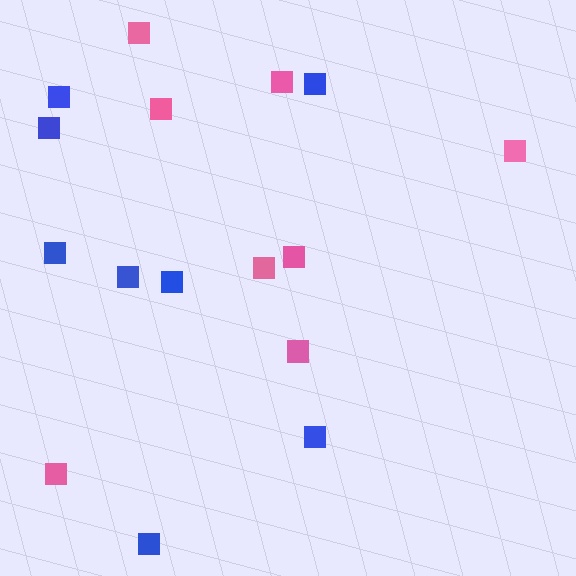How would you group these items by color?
There are 2 groups: one group of pink squares (8) and one group of blue squares (8).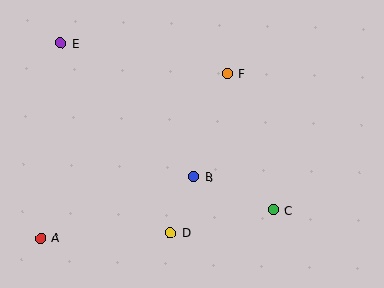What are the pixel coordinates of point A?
Point A is at (41, 238).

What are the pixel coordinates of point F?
Point F is at (227, 74).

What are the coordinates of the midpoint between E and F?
The midpoint between E and F is at (144, 58).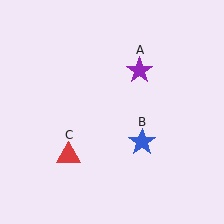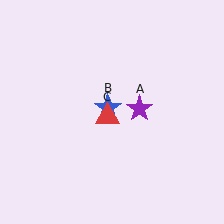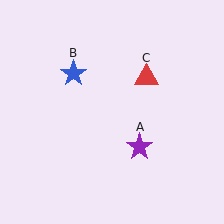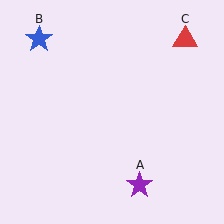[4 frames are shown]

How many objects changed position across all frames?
3 objects changed position: purple star (object A), blue star (object B), red triangle (object C).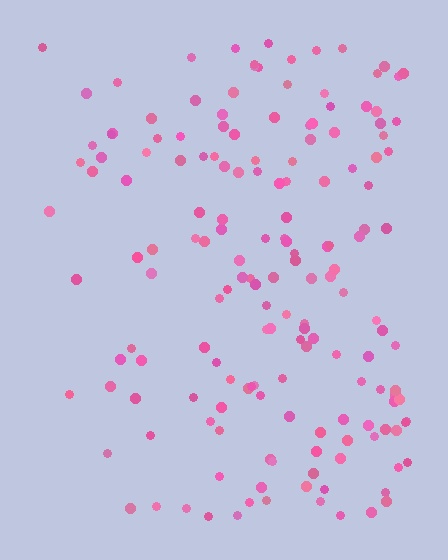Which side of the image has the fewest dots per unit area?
The left.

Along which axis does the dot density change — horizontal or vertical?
Horizontal.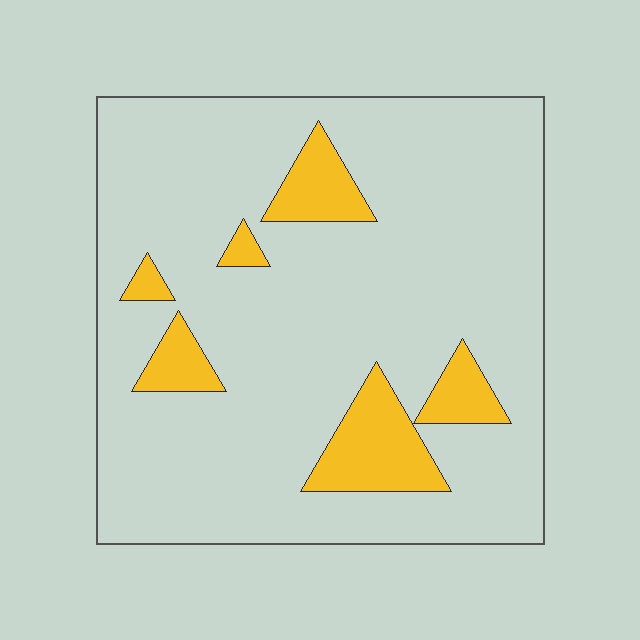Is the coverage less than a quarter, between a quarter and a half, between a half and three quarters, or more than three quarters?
Less than a quarter.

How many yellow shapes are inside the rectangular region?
6.